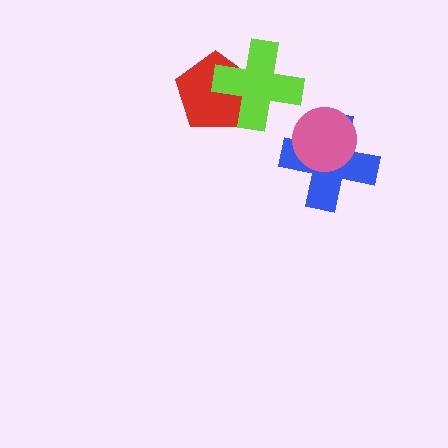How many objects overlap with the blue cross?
1 object overlaps with the blue cross.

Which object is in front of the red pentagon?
The lime cross is in front of the red pentagon.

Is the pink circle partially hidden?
No, no other shape covers it.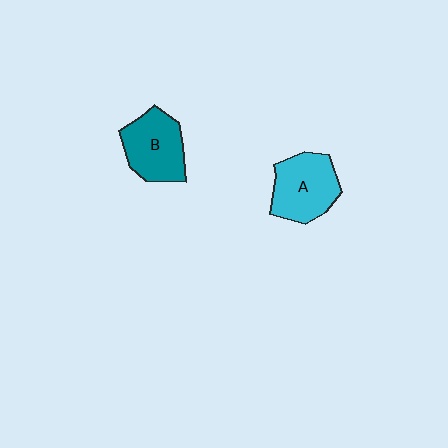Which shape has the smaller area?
Shape B (teal).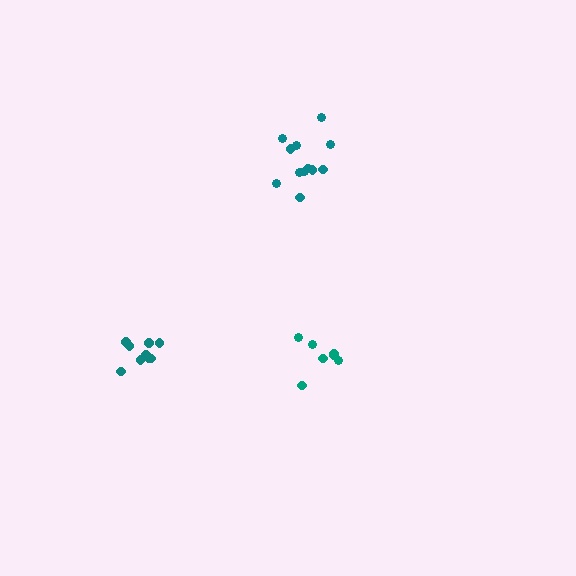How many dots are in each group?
Group 1: 12 dots, Group 2: 7 dots, Group 3: 9 dots (28 total).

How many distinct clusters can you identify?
There are 3 distinct clusters.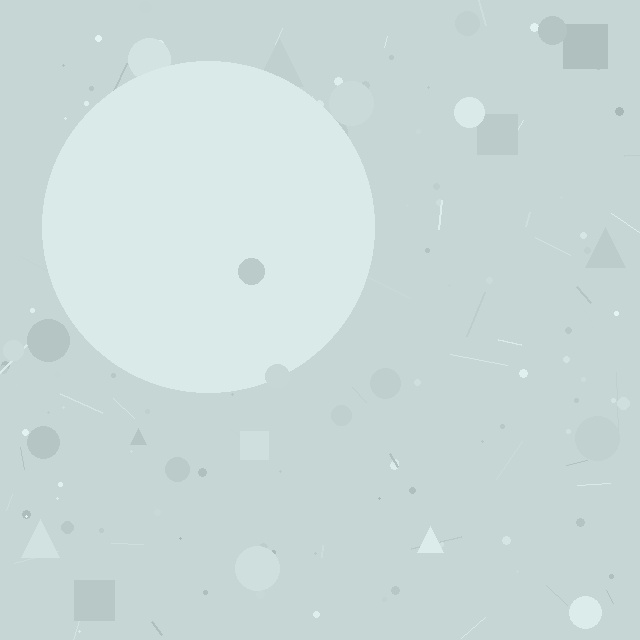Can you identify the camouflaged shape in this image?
The camouflaged shape is a circle.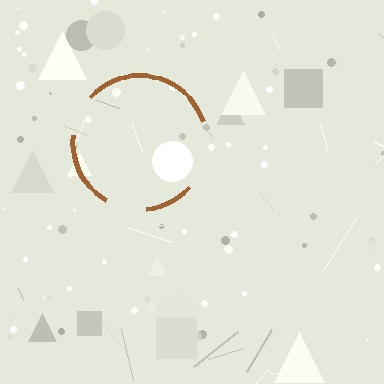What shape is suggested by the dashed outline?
The dashed outline suggests a circle.